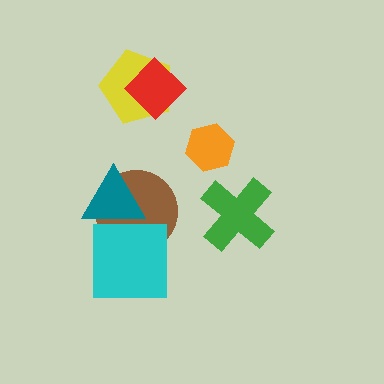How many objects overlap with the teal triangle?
2 objects overlap with the teal triangle.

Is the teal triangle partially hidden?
Yes, it is partially covered by another shape.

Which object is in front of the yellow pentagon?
The red diamond is in front of the yellow pentagon.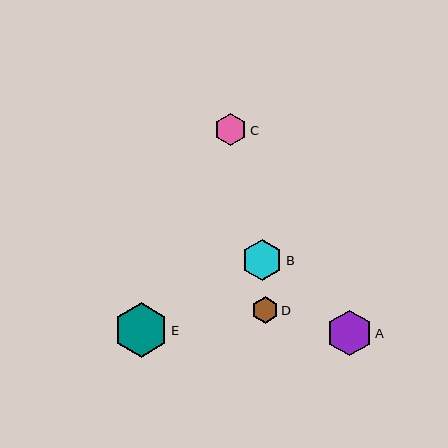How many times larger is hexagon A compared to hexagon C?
Hexagon A is approximately 1.4 times the size of hexagon C.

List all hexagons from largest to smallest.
From largest to smallest: E, A, B, C, D.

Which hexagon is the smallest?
Hexagon D is the smallest with a size of approximately 26 pixels.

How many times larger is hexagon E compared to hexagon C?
Hexagon E is approximately 1.7 times the size of hexagon C.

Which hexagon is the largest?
Hexagon E is the largest with a size of approximately 55 pixels.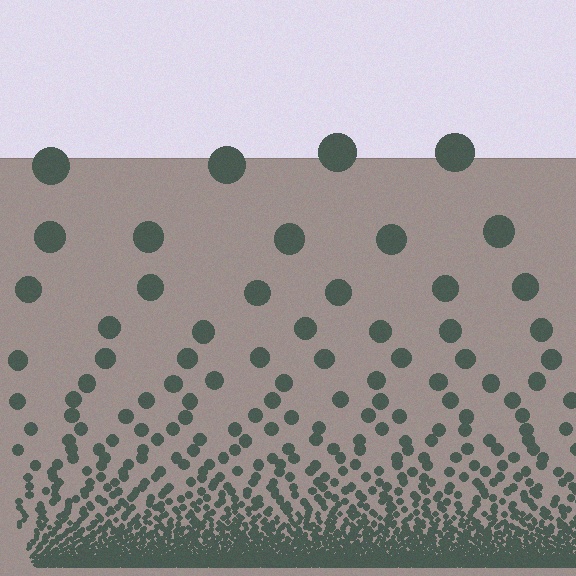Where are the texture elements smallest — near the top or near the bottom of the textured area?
Near the bottom.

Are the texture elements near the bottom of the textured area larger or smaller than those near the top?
Smaller. The gradient is inverted — elements near the bottom are smaller and denser.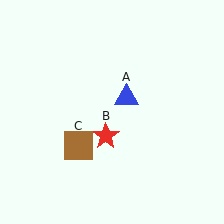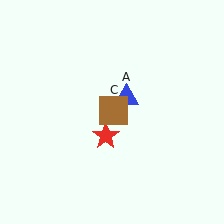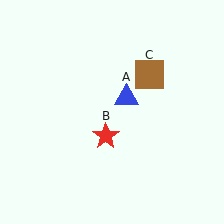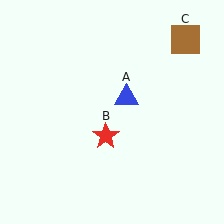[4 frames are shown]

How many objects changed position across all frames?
1 object changed position: brown square (object C).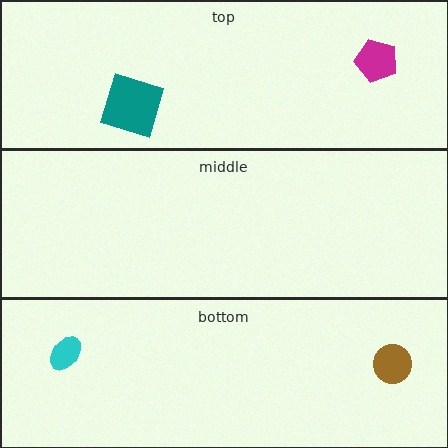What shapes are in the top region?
The teal square, the magenta pentagon.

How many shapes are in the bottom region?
2.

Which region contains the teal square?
The top region.